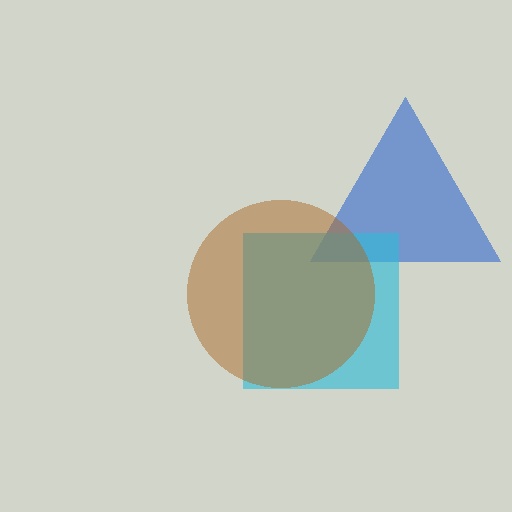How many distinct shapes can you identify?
There are 3 distinct shapes: a blue triangle, a cyan square, a brown circle.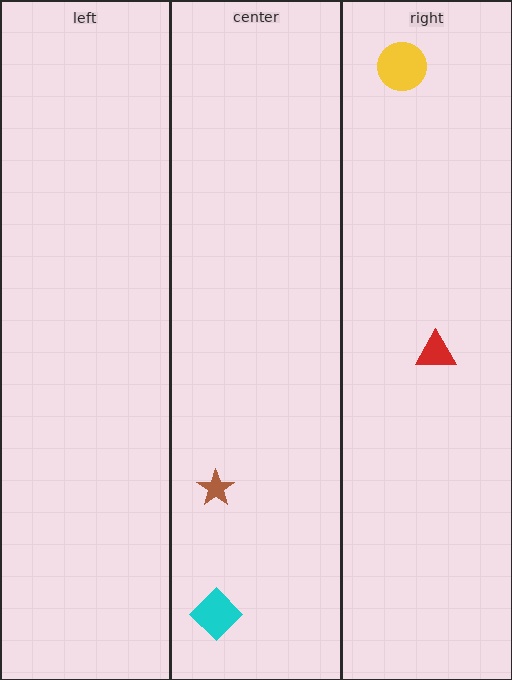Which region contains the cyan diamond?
The center region.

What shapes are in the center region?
The cyan diamond, the brown star.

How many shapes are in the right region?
2.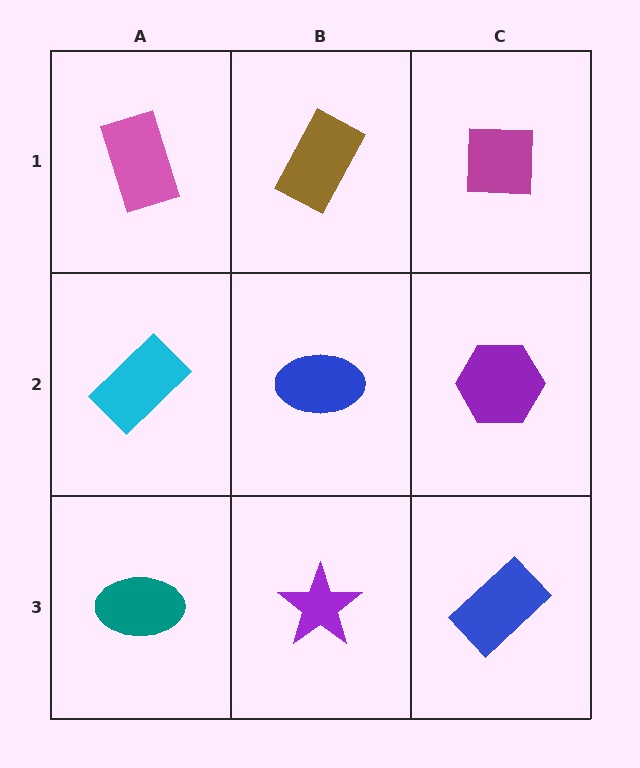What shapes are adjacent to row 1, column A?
A cyan rectangle (row 2, column A), a brown rectangle (row 1, column B).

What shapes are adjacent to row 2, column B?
A brown rectangle (row 1, column B), a purple star (row 3, column B), a cyan rectangle (row 2, column A), a purple hexagon (row 2, column C).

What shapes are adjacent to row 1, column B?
A blue ellipse (row 2, column B), a pink rectangle (row 1, column A), a magenta square (row 1, column C).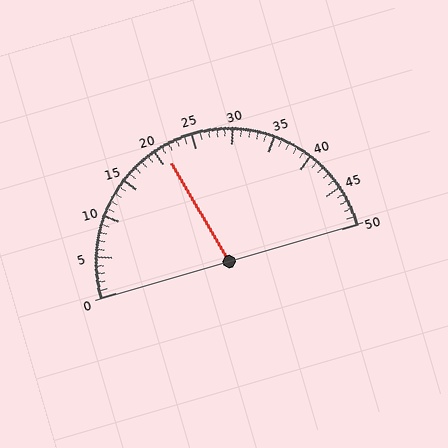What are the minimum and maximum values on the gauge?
The gauge ranges from 0 to 50.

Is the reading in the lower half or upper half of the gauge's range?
The reading is in the lower half of the range (0 to 50).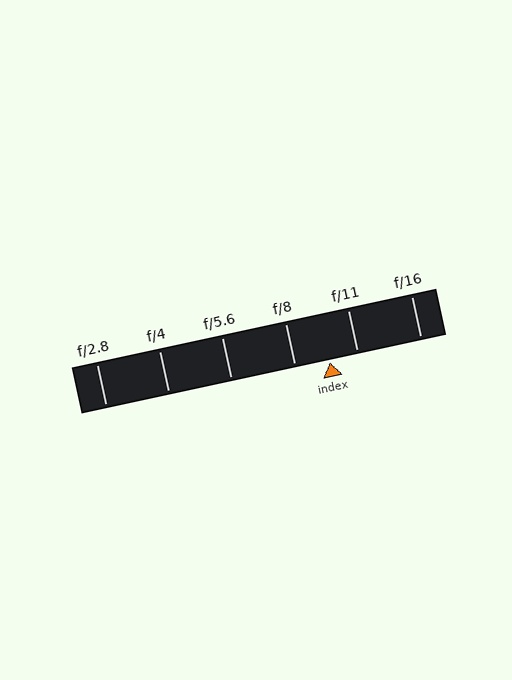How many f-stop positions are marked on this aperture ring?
There are 6 f-stop positions marked.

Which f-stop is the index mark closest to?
The index mark is closest to f/11.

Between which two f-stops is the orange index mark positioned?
The index mark is between f/8 and f/11.